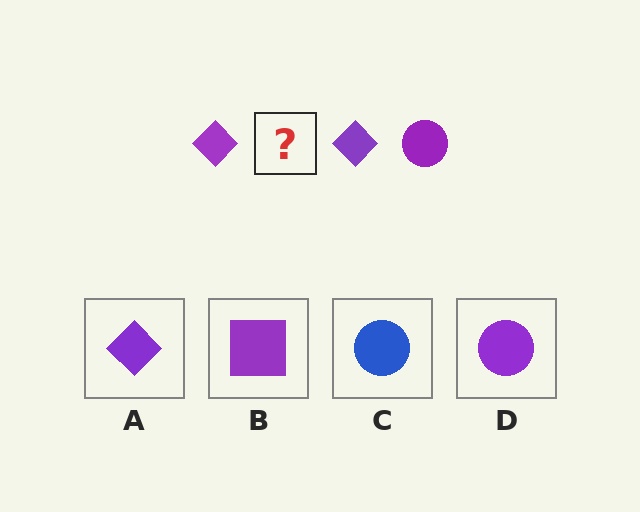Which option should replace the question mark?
Option D.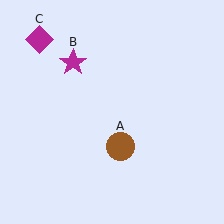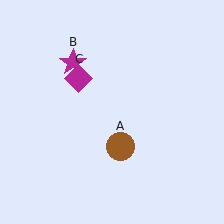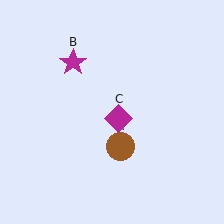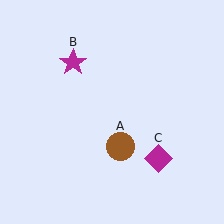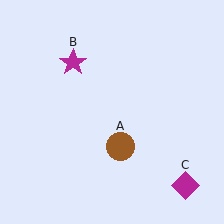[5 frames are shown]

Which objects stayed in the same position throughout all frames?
Brown circle (object A) and magenta star (object B) remained stationary.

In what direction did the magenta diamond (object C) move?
The magenta diamond (object C) moved down and to the right.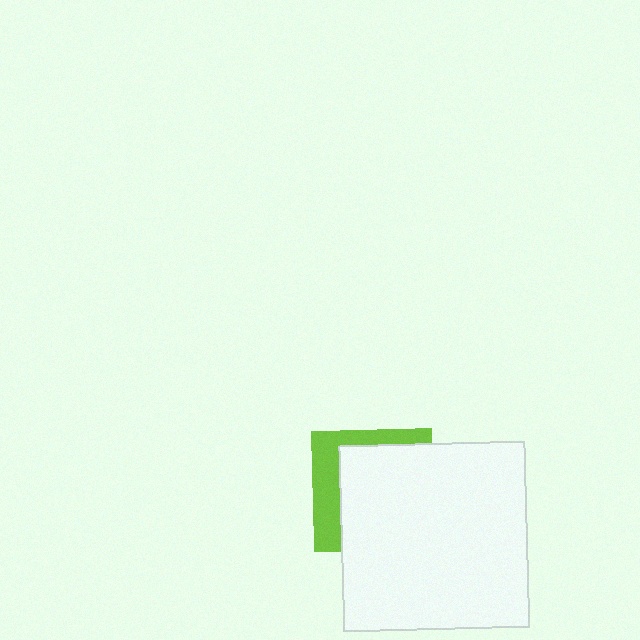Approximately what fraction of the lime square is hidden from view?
Roughly 68% of the lime square is hidden behind the white square.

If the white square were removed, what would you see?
You would see the complete lime square.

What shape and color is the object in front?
The object in front is a white square.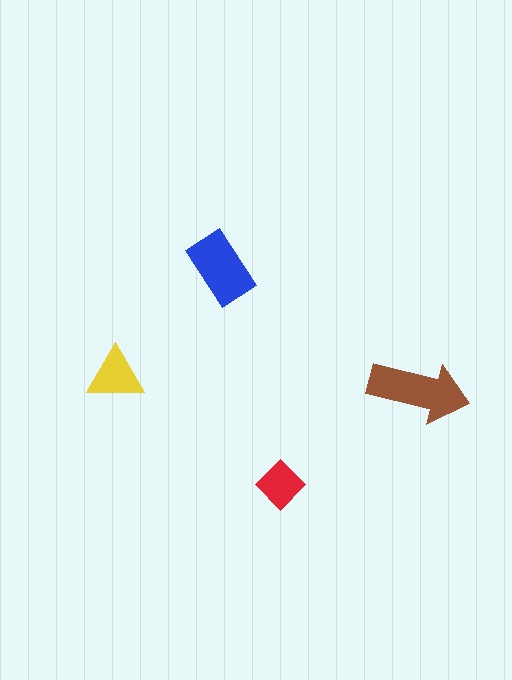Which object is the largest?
The brown arrow.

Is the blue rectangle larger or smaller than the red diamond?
Larger.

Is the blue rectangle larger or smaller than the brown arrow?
Smaller.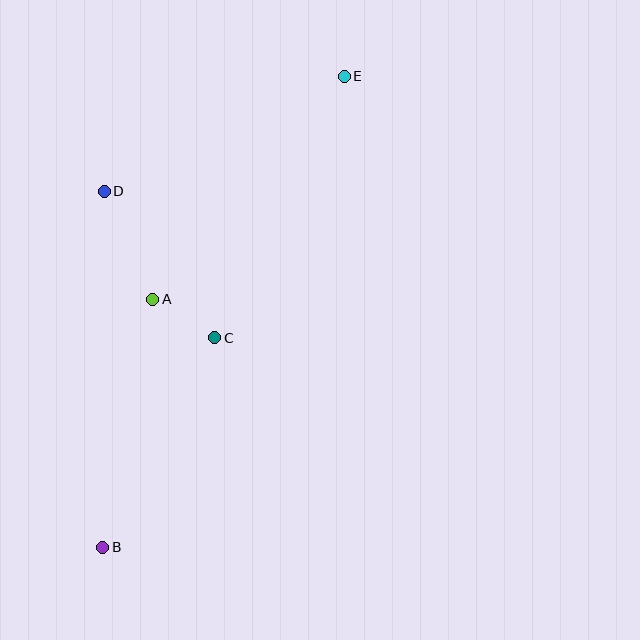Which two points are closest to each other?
Points A and C are closest to each other.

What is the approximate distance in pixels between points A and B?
The distance between A and B is approximately 253 pixels.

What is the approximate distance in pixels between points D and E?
The distance between D and E is approximately 266 pixels.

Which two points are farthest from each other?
Points B and E are farthest from each other.